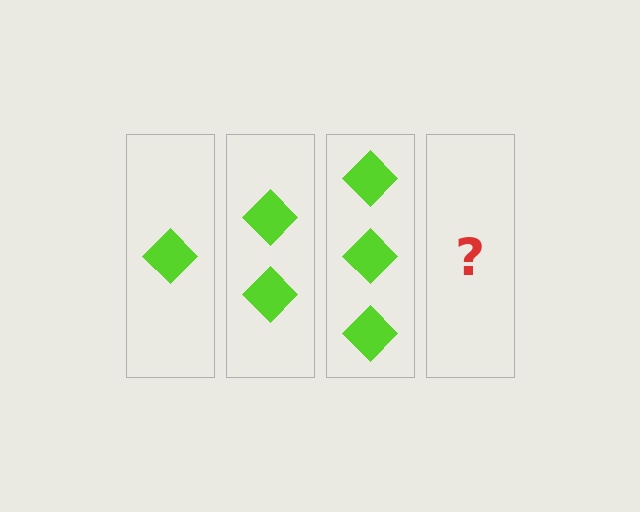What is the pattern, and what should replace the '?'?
The pattern is that each step adds one more diamond. The '?' should be 4 diamonds.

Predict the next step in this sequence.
The next step is 4 diamonds.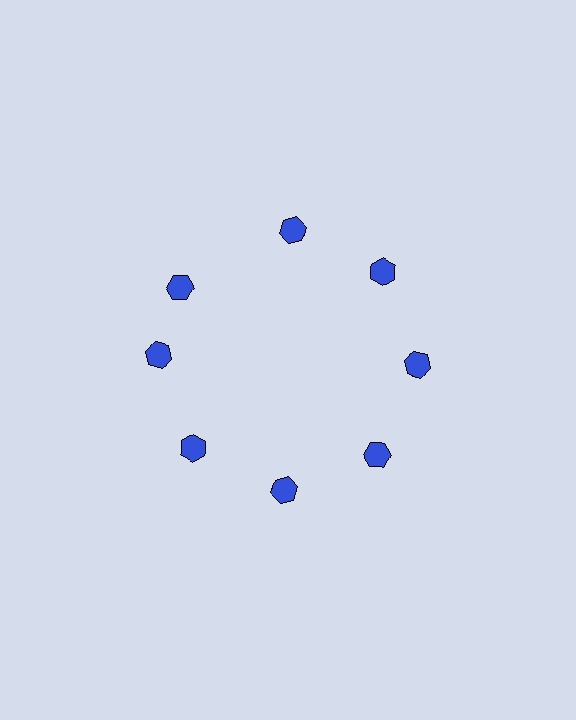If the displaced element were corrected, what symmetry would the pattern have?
It would have 8-fold rotational symmetry — the pattern would map onto itself every 45 degrees.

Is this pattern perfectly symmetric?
No. The 8 blue hexagons are arranged in a ring, but one element near the 10 o'clock position is rotated out of alignment along the ring, breaking the 8-fold rotational symmetry.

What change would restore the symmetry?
The symmetry would be restored by rotating it back into even spacing with its neighbors so that all 8 hexagons sit at equal angles and equal distance from the center.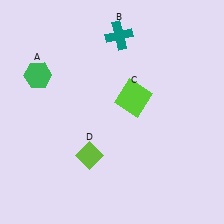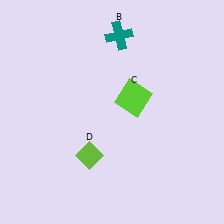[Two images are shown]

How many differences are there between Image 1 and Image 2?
There is 1 difference between the two images.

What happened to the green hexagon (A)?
The green hexagon (A) was removed in Image 2. It was in the top-left area of Image 1.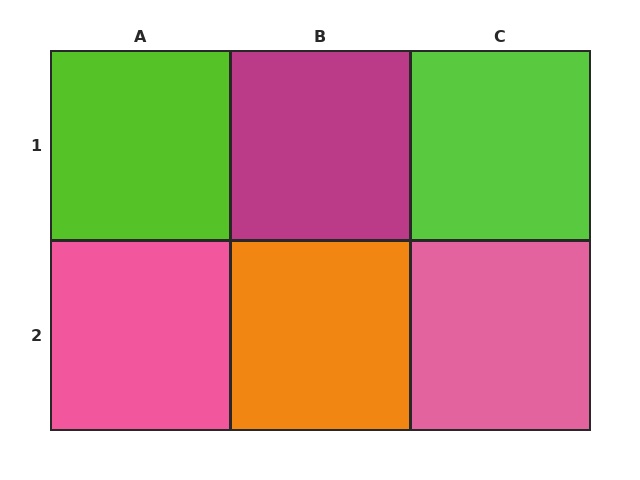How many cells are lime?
2 cells are lime.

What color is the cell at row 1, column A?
Lime.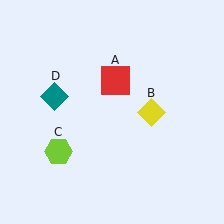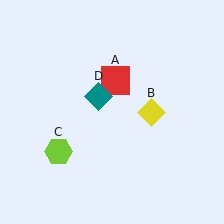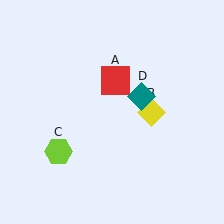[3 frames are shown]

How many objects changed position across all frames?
1 object changed position: teal diamond (object D).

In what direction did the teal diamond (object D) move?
The teal diamond (object D) moved right.